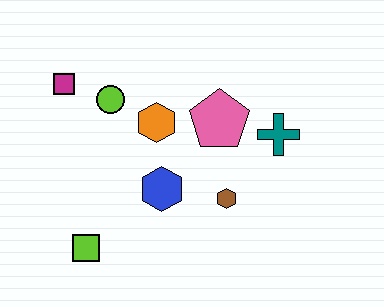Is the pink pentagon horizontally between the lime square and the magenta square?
No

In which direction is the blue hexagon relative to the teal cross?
The blue hexagon is to the left of the teal cross.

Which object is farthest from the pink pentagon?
The lime square is farthest from the pink pentagon.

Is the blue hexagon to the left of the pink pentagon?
Yes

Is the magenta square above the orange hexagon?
Yes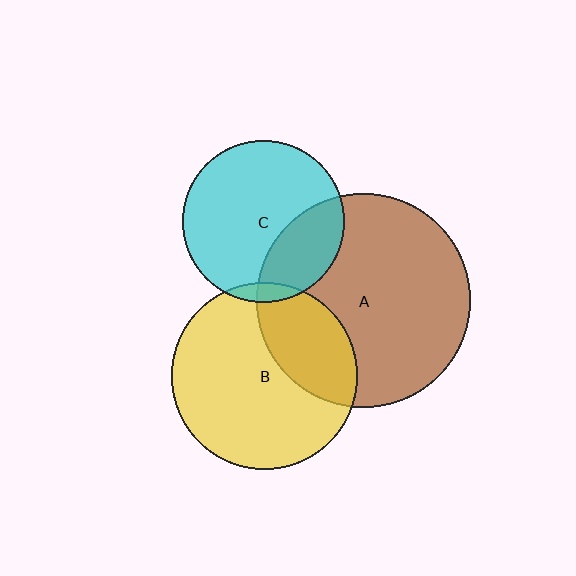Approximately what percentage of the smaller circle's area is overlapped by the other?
Approximately 30%.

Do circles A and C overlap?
Yes.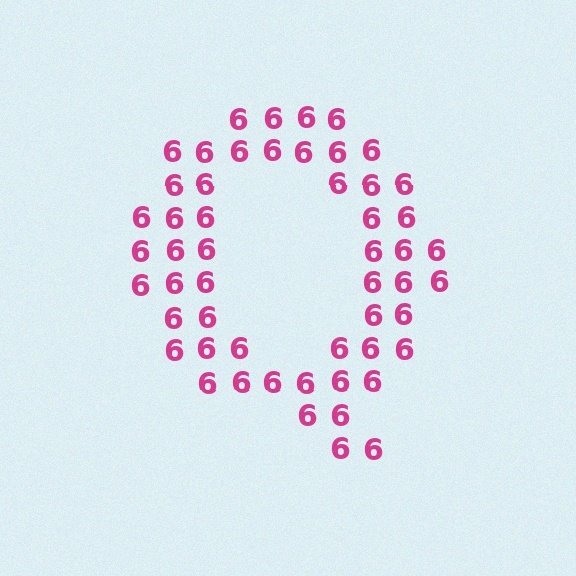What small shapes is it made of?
It is made of small digit 6's.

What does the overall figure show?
The overall figure shows the letter Q.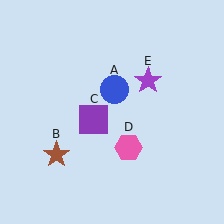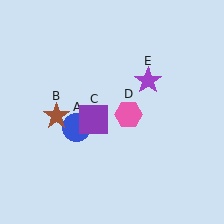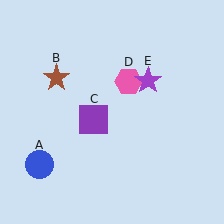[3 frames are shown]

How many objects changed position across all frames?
3 objects changed position: blue circle (object A), brown star (object B), pink hexagon (object D).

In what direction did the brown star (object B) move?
The brown star (object B) moved up.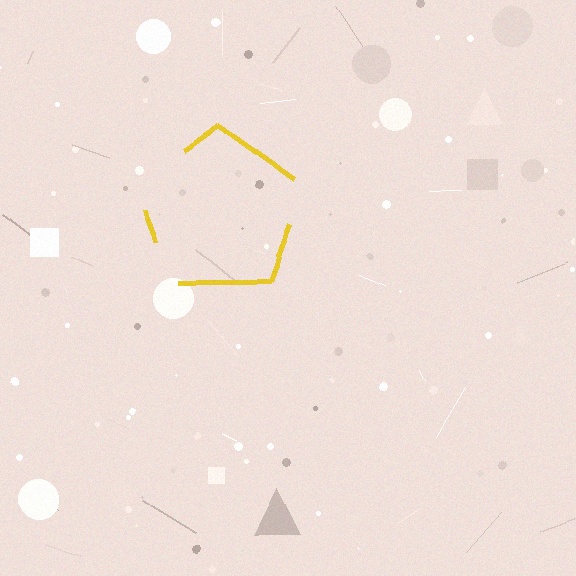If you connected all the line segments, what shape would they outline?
They would outline a pentagon.